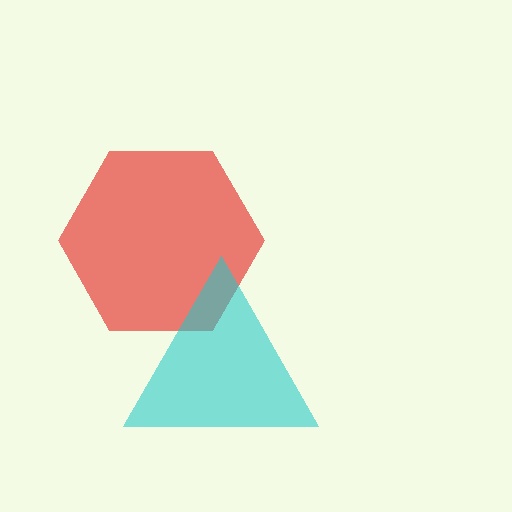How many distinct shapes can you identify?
There are 2 distinct shapes: a red hexagon, a cyan triangle.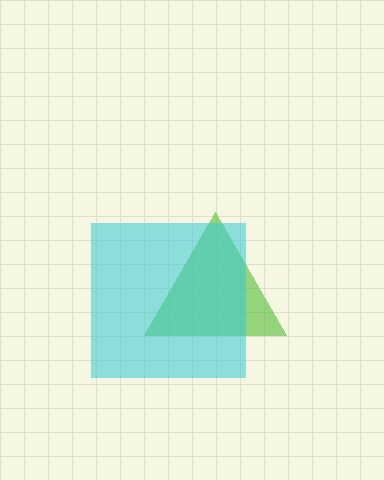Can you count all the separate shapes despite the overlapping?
Yes, there are 2 separate shapes.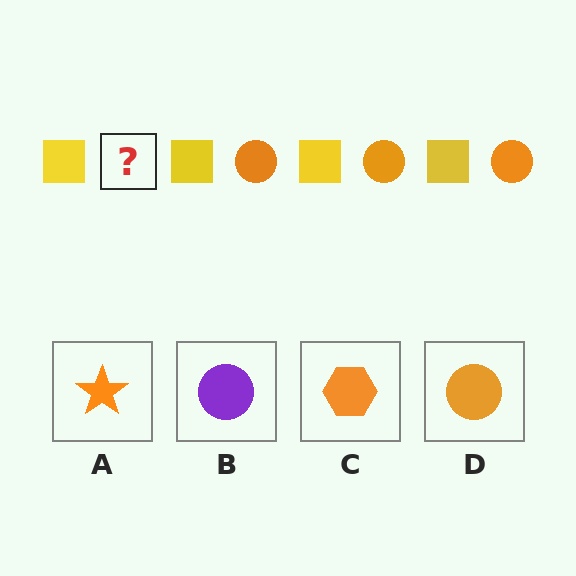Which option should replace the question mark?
Option D.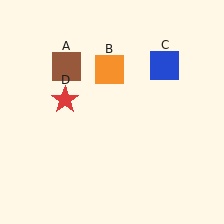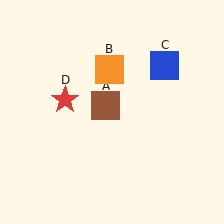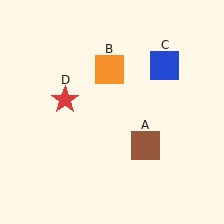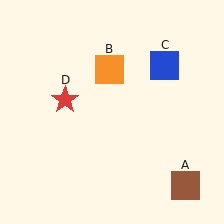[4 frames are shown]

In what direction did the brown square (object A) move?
The brown square (object A) moved down and to the right.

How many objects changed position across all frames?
1 object changed position: brown square (object A).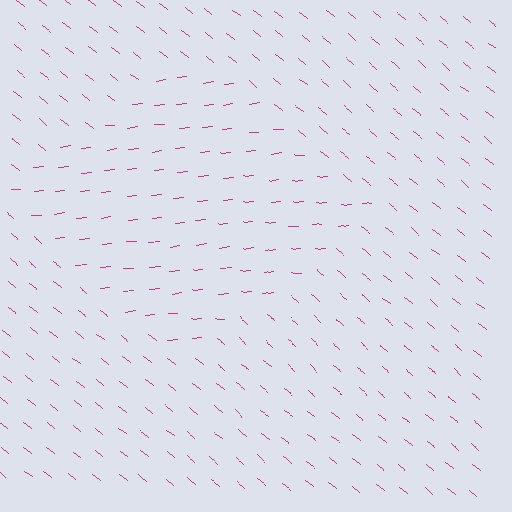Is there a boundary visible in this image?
Yes, there is a texture boundary formed by a change in line orientation.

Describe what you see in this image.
The image is filled with small magenta line segments. A diamond region in the image has lines oriented differently from the surrounding lines, creating a visible texture boundary.